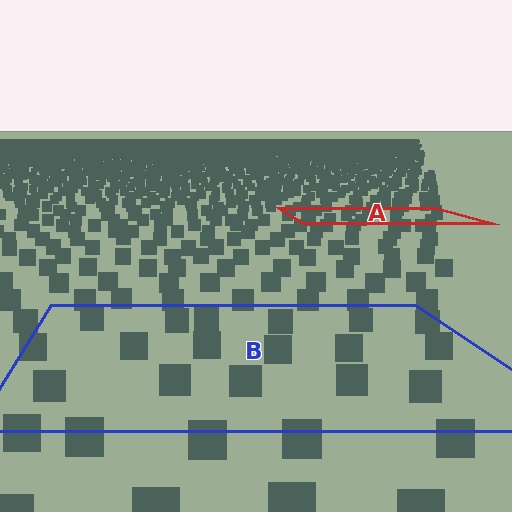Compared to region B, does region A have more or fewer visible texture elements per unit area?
Region A has more texture elements per unit area — they are packed more densely because it is farther away.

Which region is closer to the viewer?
Region B is closer. The texture elements there are larger and more spread out.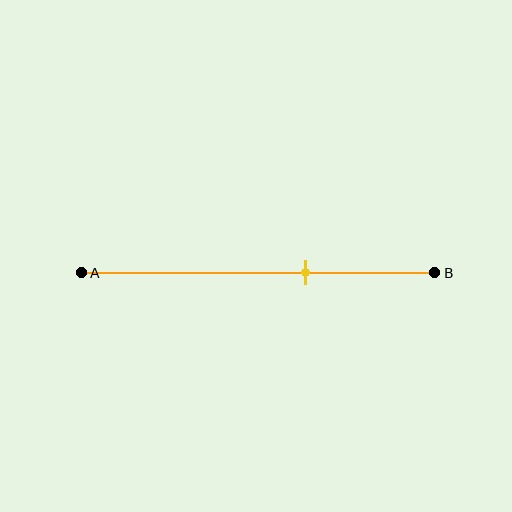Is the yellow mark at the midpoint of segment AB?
No, the mark is at about 65% from A, not at the 50% midpoint.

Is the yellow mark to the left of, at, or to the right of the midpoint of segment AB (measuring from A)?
The yellow mark is to the right of the midpoint of segment AB.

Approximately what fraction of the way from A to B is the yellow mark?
The yellow mark is approximately 65% of the way from A to B.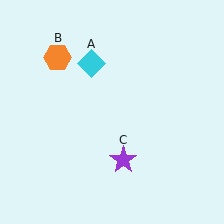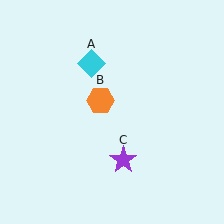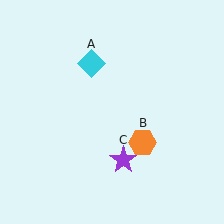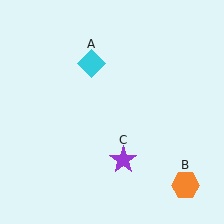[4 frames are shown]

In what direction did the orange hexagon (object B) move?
The orange hexagon (object B) moved down and to the right.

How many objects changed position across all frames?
1 object changed position: orange hexagon (object B).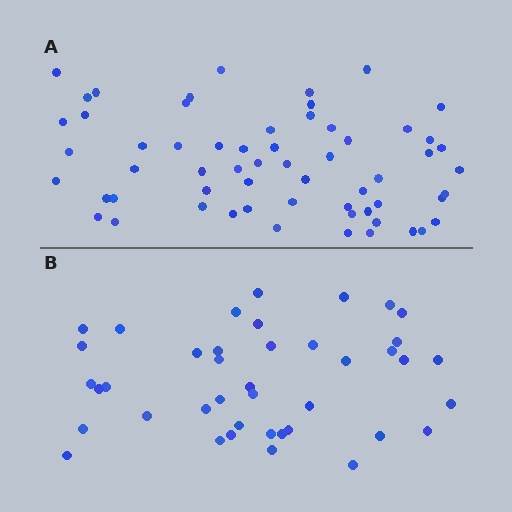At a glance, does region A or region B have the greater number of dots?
Region A (the top region) has more dots.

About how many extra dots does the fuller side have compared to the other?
Region A has approximately 20 more dots than region B.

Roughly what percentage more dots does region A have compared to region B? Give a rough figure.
About 45% more.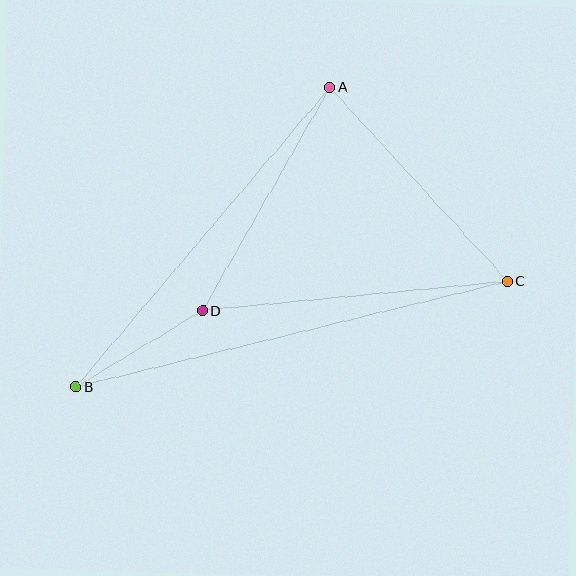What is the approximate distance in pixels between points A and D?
The distance between A and D is approximately 257 pixels.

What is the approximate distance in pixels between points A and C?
The distance between A and C is approximately 263 pixels.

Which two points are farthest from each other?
Points B and C are farthest from each other.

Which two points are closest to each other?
Points B and D are closest to each other.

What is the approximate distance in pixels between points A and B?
The distance between A and B is approximately 393 pixels.